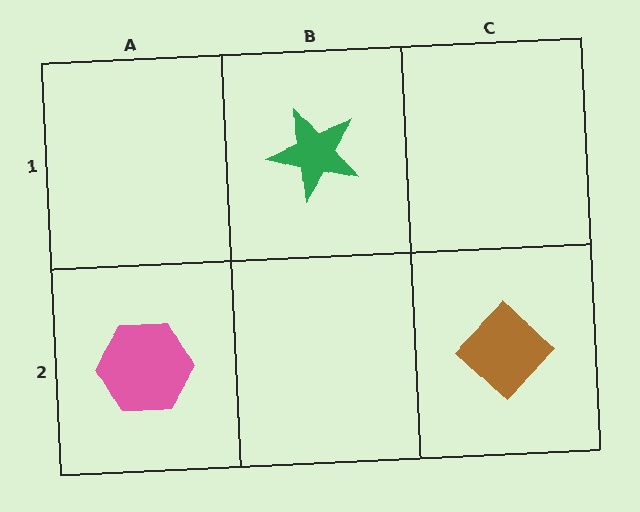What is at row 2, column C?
A brown diamond.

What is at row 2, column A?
A pink hexagon.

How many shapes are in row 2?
2 shapes.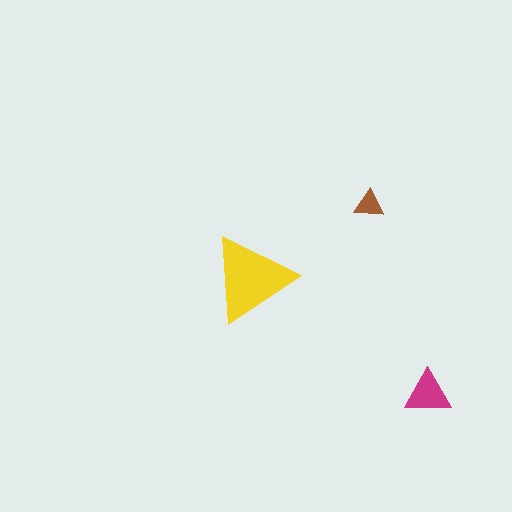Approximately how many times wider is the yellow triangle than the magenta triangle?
About 2 times wider.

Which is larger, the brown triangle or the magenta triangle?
The magenta one.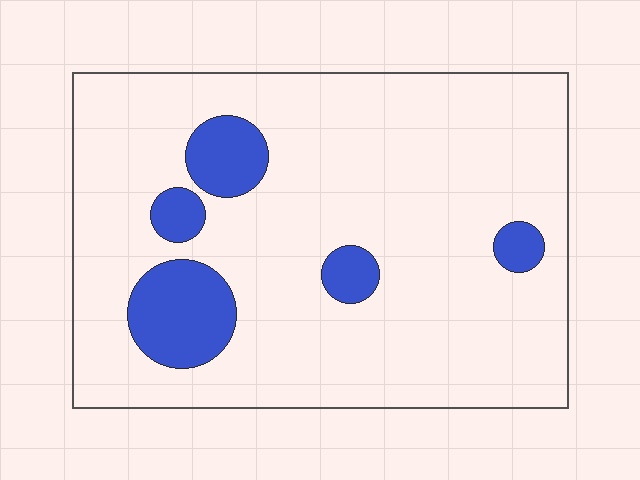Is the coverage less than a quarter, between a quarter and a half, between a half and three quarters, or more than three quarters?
Less than a quarter.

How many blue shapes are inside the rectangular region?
5.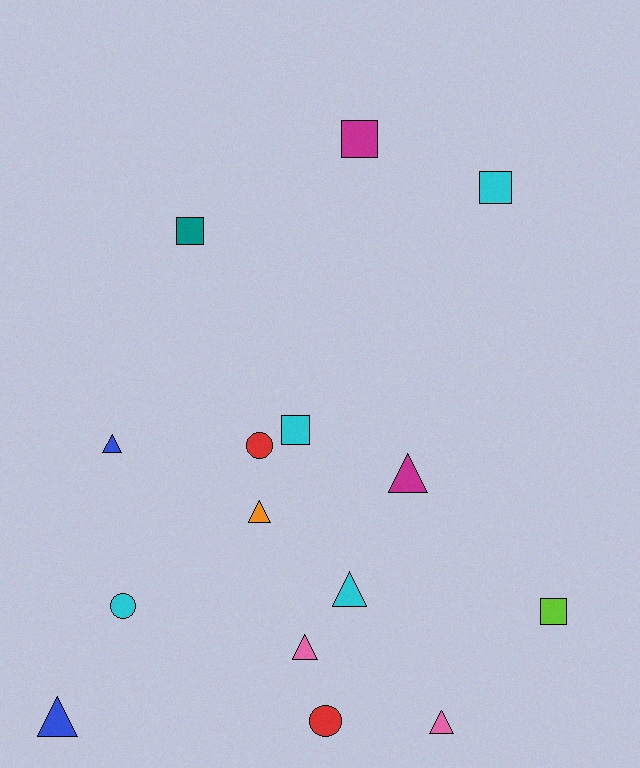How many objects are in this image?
There are 15 objects.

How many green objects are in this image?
There are no green objects.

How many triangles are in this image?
There are 7 triangles.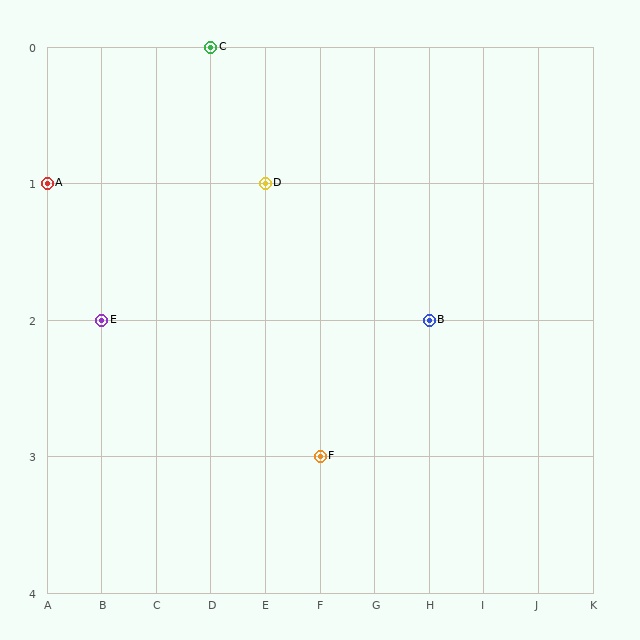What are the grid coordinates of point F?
Point F is at grid coordinates (F, 3).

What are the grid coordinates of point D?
Point D is at grid coordinates (E, 1).